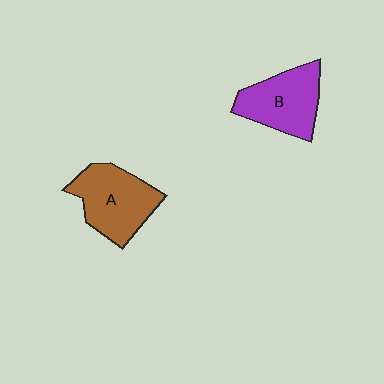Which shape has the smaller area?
Shape B (purple).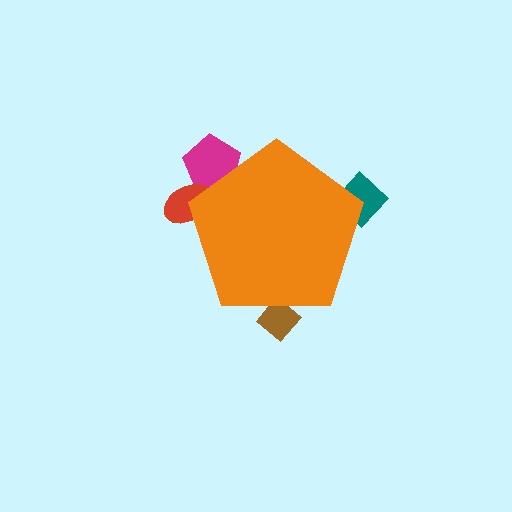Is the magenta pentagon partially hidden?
Yes, the magenta pentagon is partially hidden behind the orange pentagon.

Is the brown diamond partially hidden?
Yes, the brown diamond is partially hidden behind the orange pentagon.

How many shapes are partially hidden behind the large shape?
4 shapes are partially hidden.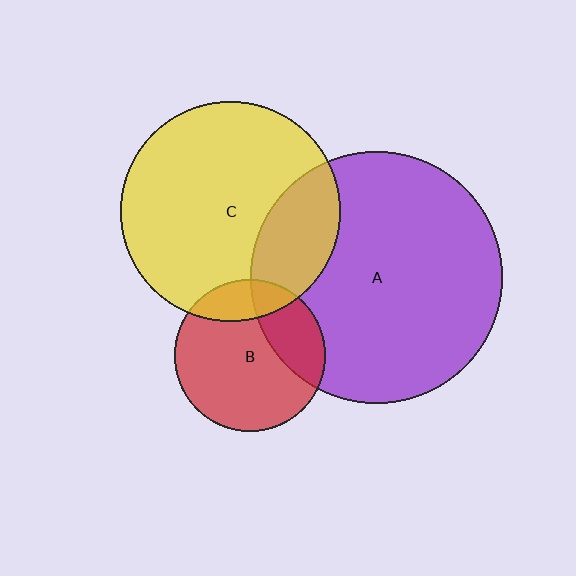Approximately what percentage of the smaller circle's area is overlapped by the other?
Approximately 25%.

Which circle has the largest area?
Circle A (purple).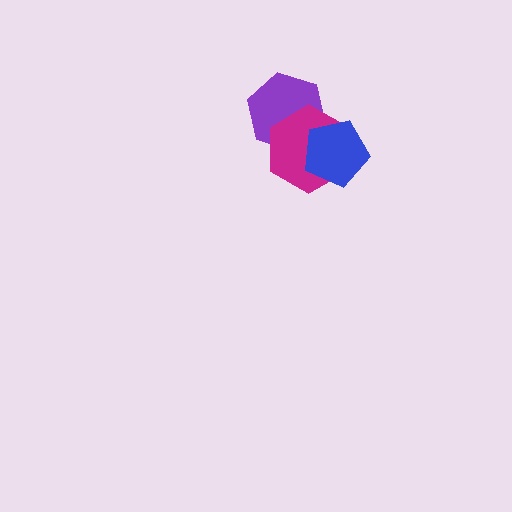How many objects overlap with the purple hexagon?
2 objects overlap with the purple hexagon.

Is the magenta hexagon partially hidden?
Yes, it is partially covered by another shape.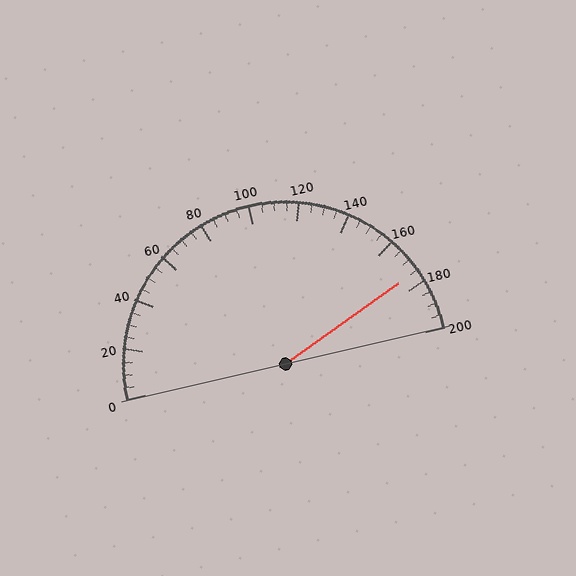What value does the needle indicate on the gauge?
The needle indicates approximately 175.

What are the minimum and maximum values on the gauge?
The gauge ranges from 0 to 200.